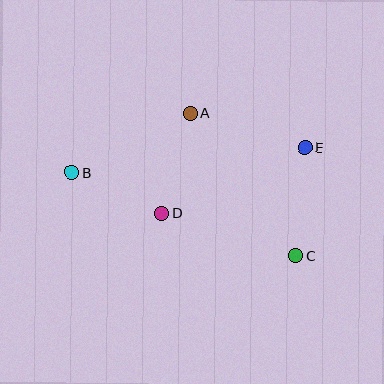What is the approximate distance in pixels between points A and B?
The distance between A and B is approximately 132 pixels.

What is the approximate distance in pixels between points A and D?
The distance between A and D is approximately 104 pixels.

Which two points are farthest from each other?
Points B and C are farthest from each other.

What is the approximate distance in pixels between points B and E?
The distance between B and E is approximately 234 pixels.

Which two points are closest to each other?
Points B and D are closest to each other.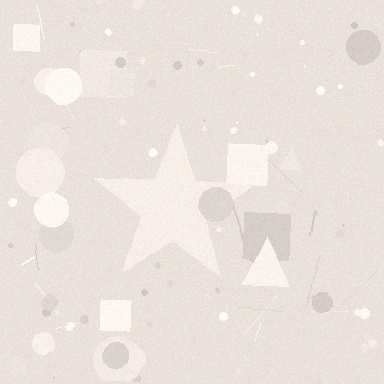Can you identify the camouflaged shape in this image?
The camouflaged shape is a star.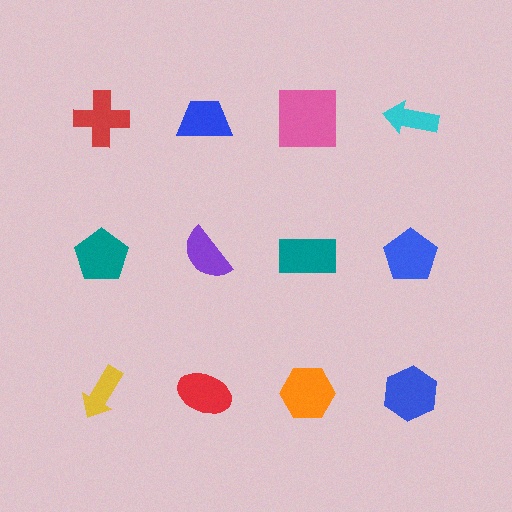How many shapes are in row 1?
4 shapes.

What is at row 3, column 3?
An orange hexagon.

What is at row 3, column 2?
A red ellipse.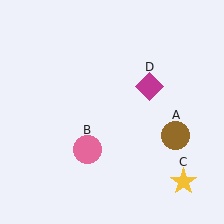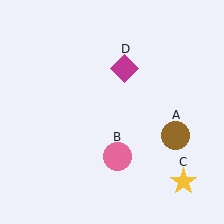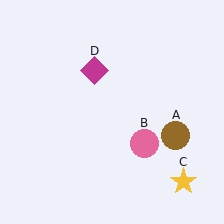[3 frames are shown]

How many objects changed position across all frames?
2 objects changed position: pink circle (object B), magenta diamond (object D).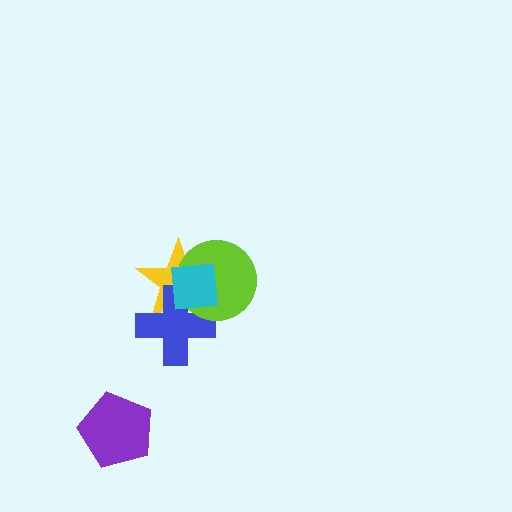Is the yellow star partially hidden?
Yes, it is partially covered by another shape.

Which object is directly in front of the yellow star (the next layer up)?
The blue cross is directly in front of the yellow star.